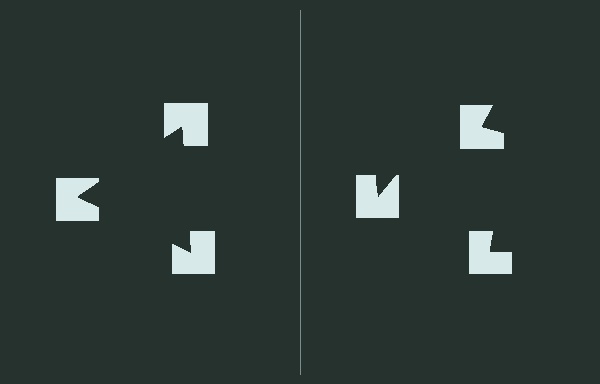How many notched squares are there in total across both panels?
6 — 3 on each side.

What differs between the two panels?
The notched squares are positioned identically on both sides; only the wedge orientations differ. On the left they align to a triangle; on the right they are misaligned.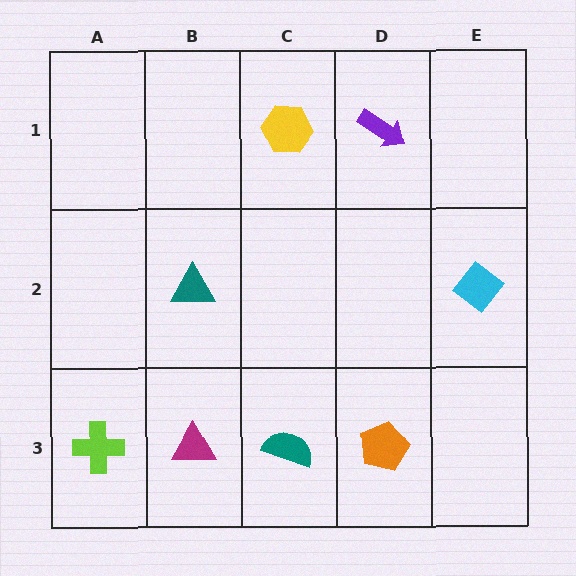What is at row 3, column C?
A teal semicircle.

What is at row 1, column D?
A purple arrow.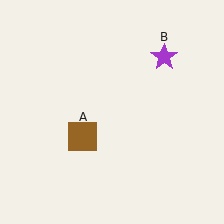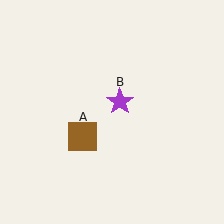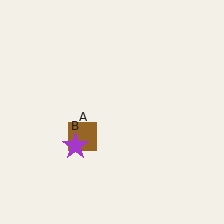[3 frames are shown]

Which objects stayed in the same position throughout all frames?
Brown square (object A) remained stationary.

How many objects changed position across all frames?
1 object changed position: purple star (object B).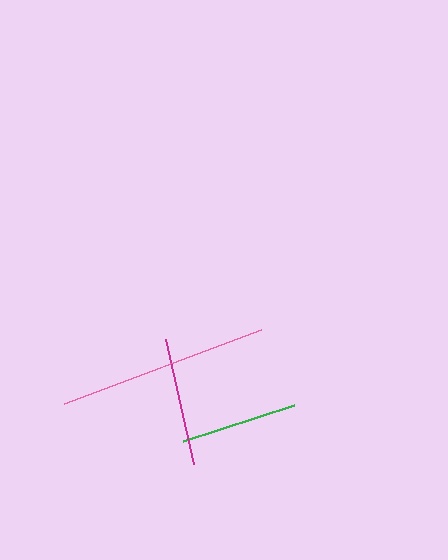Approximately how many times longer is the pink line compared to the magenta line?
The pink line is approximately 1.6 times the length of the magenta line.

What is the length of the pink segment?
The pink segment is approximately 210 pixels long.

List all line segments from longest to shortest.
From longest to shortest: pink, magenta, green.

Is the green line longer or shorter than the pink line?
The pink line is longer than the green line.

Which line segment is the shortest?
The green line is the shortest at approximately 116 pixels.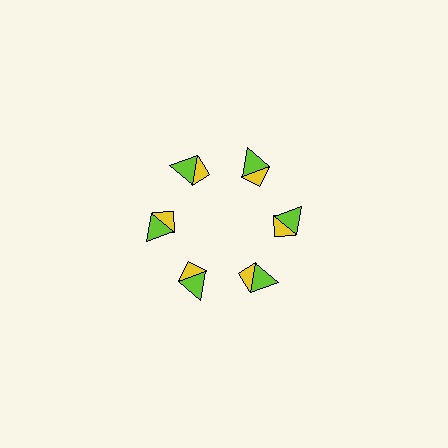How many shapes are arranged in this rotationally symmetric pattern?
There are 12 shapes, arranged in 6 groups of 2.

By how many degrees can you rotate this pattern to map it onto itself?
The pattern maps onto itself every 60 degrees of rotation.